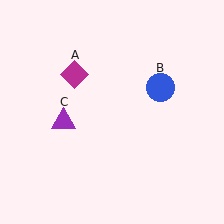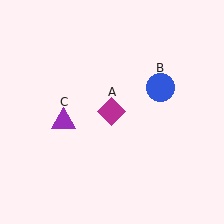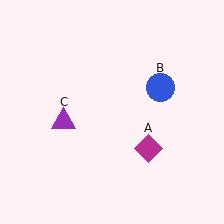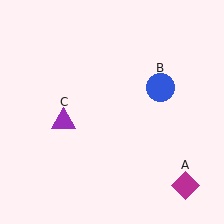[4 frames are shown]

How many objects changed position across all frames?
1 object changed position: magenta diamond (object A).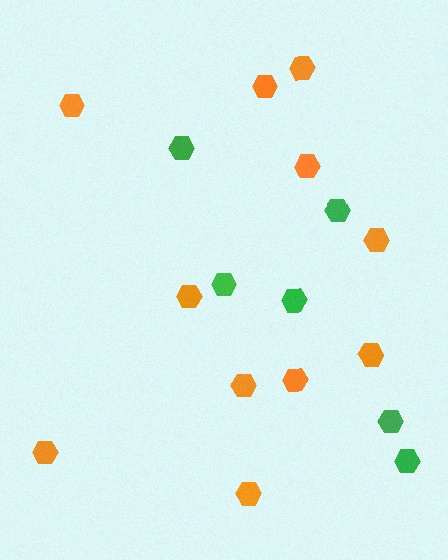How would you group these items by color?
There are 2 groups: one group of orange hexagons (11) and one group of green hexagons (6).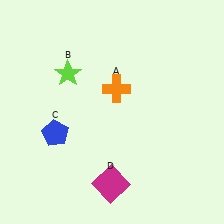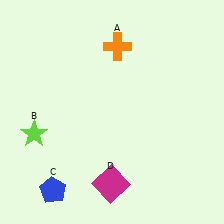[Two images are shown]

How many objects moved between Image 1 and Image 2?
3 objects moved between the two images.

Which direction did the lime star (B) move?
The lime star (B) moved down.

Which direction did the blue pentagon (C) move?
The blue pentagon (C) moved down.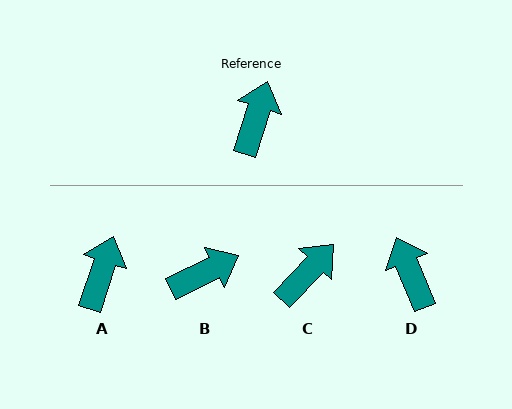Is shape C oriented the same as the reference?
No, it is off by about 25 degrees.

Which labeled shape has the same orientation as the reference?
A.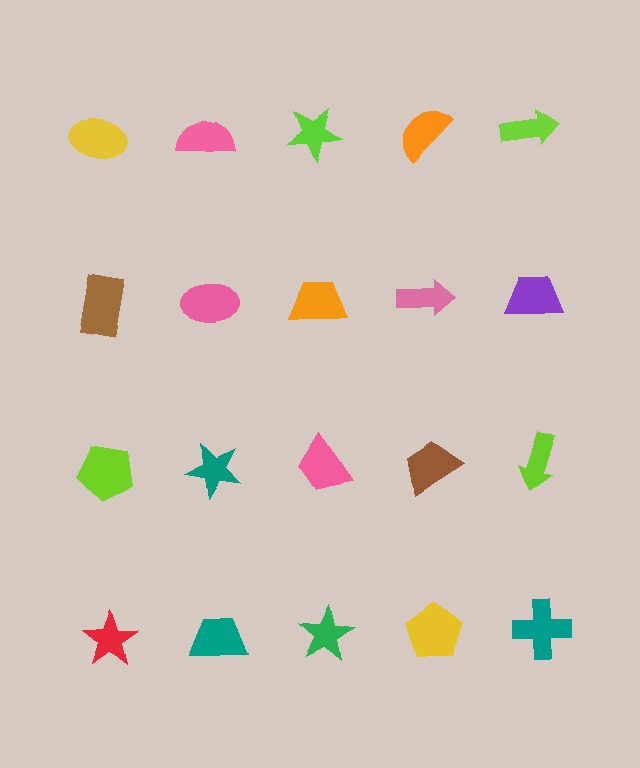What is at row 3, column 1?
A lime pentagon.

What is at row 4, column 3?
A green star.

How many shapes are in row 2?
5 shapes.